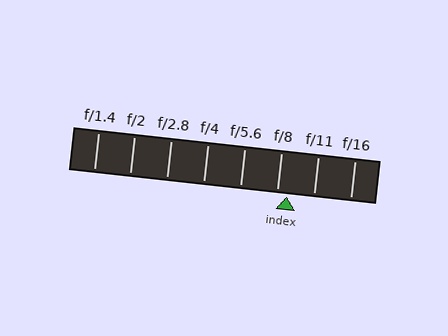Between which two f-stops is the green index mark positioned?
The index mark is between f/8 and f/11.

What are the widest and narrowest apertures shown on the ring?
The widest aperture shown is f/1.4 and the narrowest is f/16.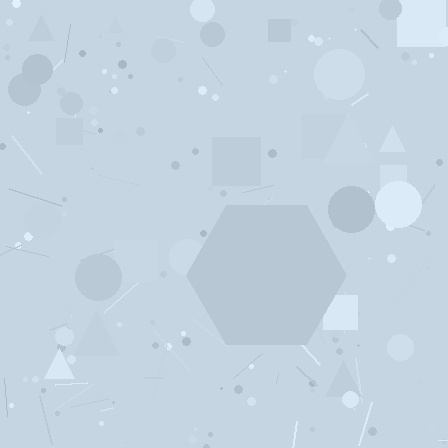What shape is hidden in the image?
A hexagon is hidden in the image.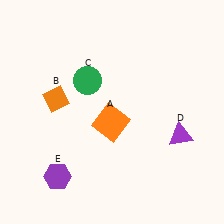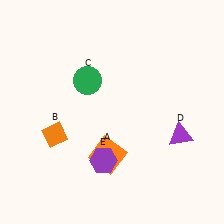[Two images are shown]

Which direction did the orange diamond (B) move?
The orange diamond (B) moved down.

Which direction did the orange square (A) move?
The orange square (A) moved down.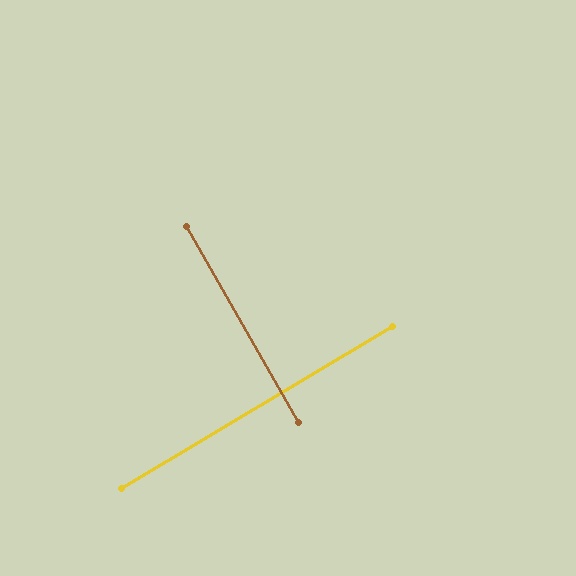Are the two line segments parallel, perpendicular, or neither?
Perpendicular — they meet at approximately 89°.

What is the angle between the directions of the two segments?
Approximately 89 degrees.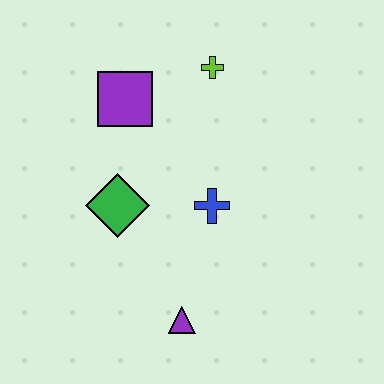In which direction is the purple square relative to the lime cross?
The purple square is to the left of the lime cross.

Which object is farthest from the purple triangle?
The lime cross is farthest from the purple triangle.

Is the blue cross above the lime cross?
No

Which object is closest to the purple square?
The lime cross is closest to the purple square.